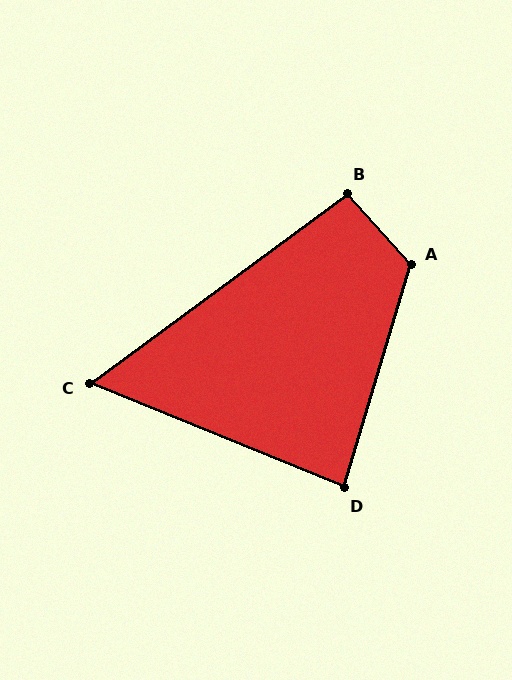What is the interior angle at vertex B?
Approximately 96 degrees (obtuse).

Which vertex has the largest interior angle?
A, at approximately 121 degrees.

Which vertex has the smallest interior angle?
C, at approximately 59 degrees.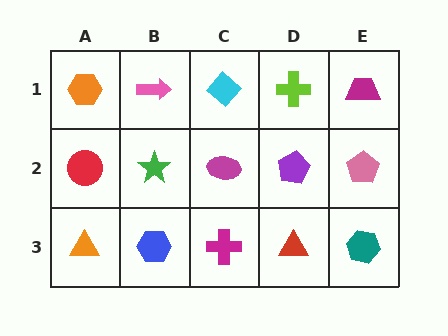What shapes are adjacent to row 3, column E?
A pink pentagon (row 2, column E), a red triangle (row 3, column D).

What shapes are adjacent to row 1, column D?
A purple pentagon (row 2, column D), a cyan diamond (row 1, column C), a magenta trapezoid (row 1, column E).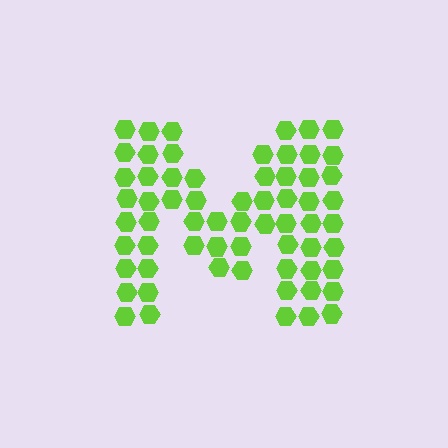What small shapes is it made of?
It is made of small hexagons.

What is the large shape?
The large shape is the letter M.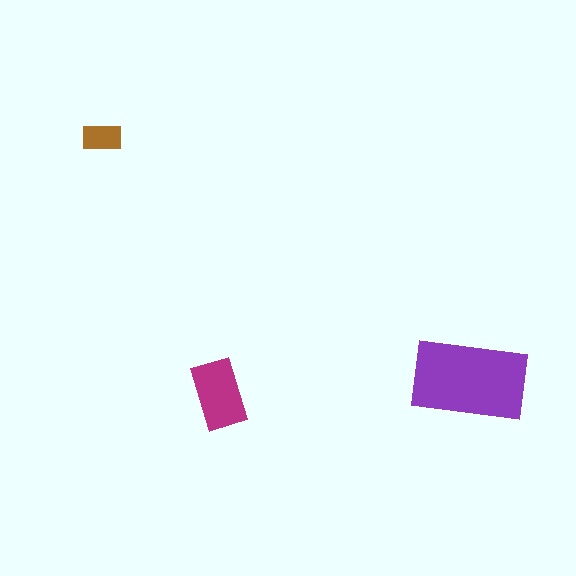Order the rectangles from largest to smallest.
the purple one, the magenta one, the brown one.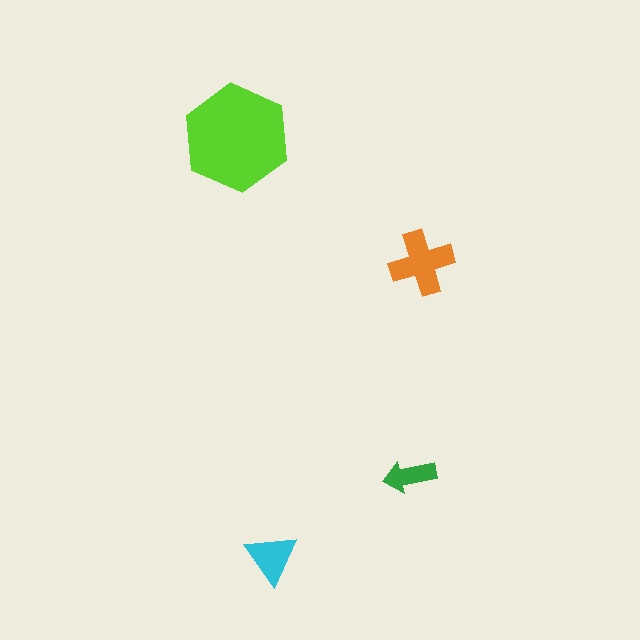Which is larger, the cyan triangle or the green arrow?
The cyan triangle.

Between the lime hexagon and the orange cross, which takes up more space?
The lime hexagon.